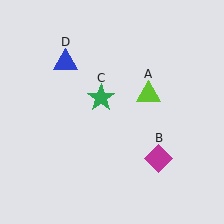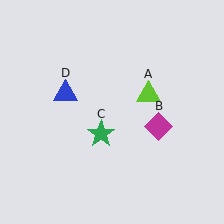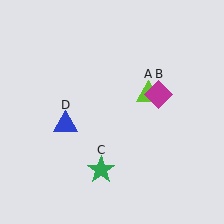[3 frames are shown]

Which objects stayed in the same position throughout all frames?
Lime triangle (object A) remained stationary.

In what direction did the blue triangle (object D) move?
The blue triangle (object D) moved down.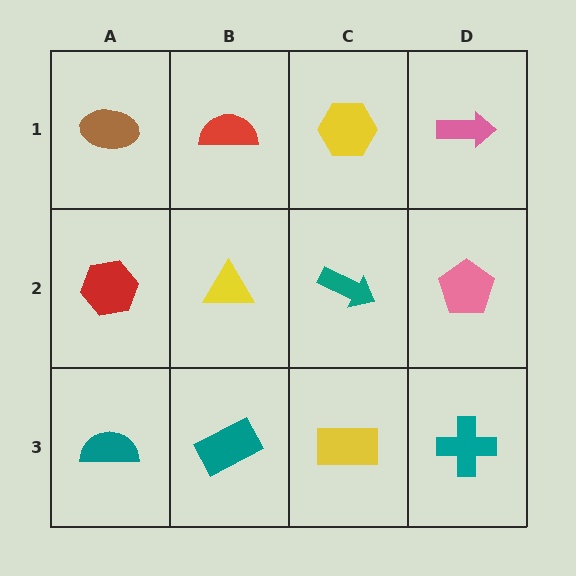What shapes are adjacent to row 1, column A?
A red hexagon (row 2, column A), a red semicircle (row 1, column B).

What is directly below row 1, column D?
A pink pentagon.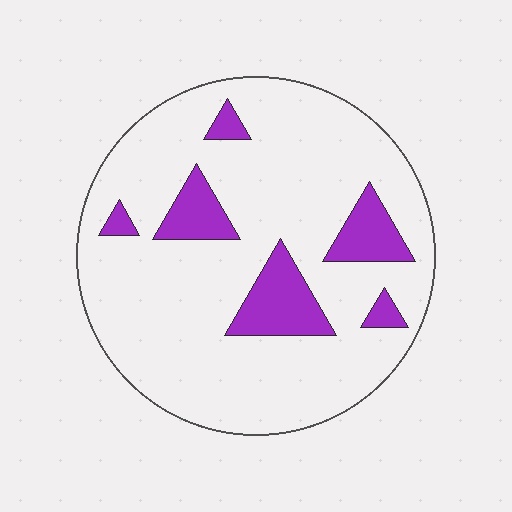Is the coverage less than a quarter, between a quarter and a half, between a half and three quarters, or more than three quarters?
Less than a quarter.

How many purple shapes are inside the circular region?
6.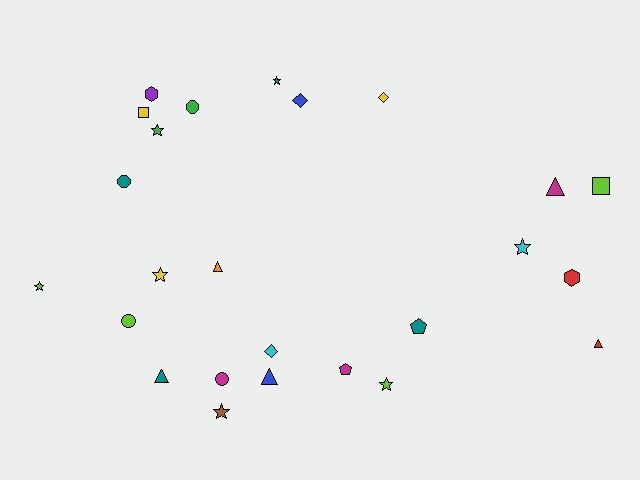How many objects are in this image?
There are 25 objects.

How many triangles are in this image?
There are 5 triangles.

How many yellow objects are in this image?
There are 3 yellow objects.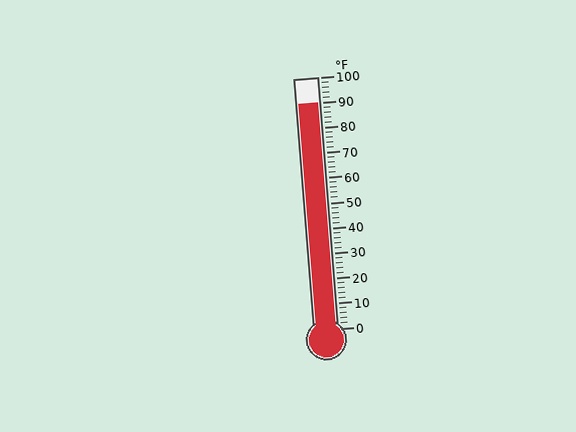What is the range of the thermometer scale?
The thermometer scale ranges from 0°F to 100°F.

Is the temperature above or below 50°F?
The temperature is above 50°F.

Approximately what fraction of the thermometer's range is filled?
The thermometer is filled to approximately 90% of its range.